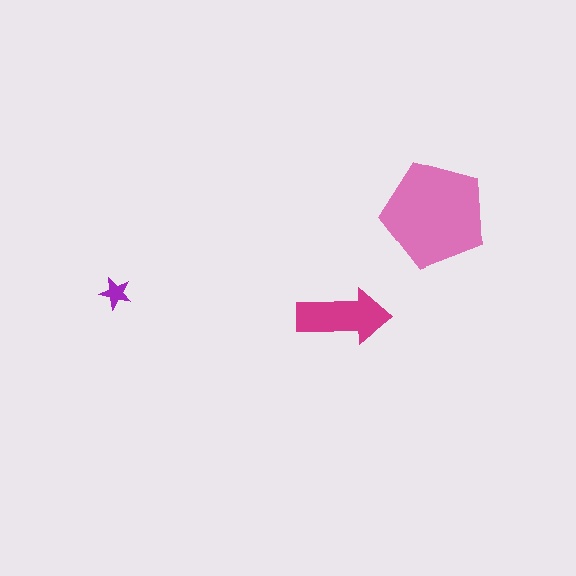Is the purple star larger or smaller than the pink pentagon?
Smaller.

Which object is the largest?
The pink pentagon.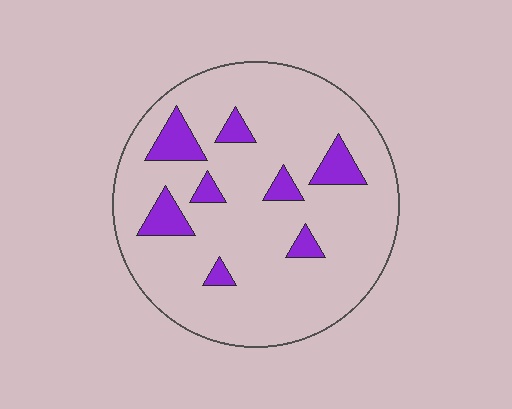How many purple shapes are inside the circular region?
8.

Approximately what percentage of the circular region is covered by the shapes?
Approximately 15%.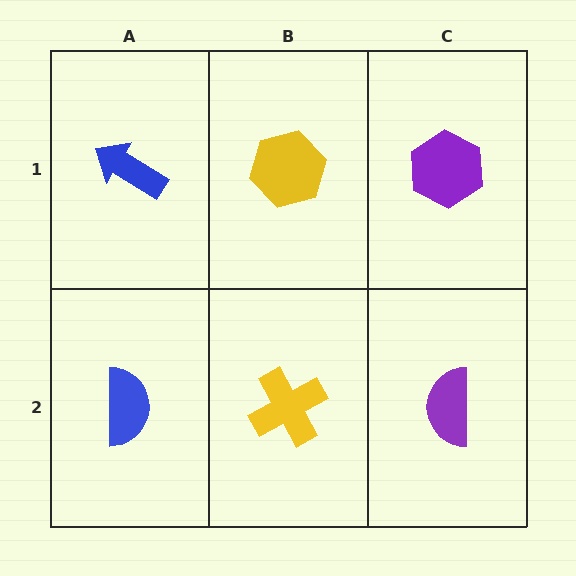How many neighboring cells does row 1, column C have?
2.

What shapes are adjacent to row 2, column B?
A yellow hexagon (row 1, column B), a blue semicircle (row 2, column A), a purple semicircle (row 2, column C).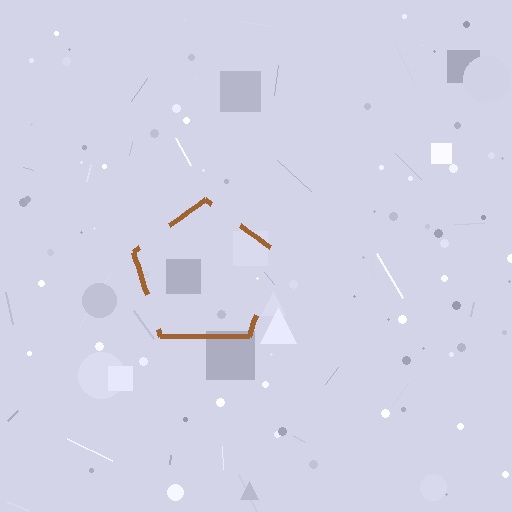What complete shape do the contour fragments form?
The contour fragments form a pentagon.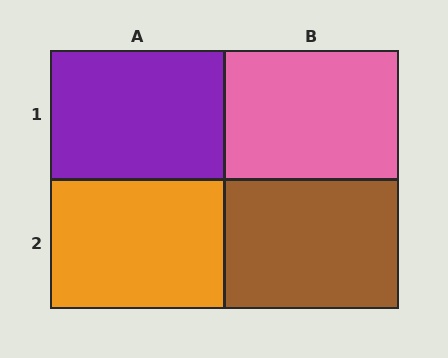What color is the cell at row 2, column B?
Brown.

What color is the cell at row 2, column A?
Orange.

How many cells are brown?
1 cell is brown.